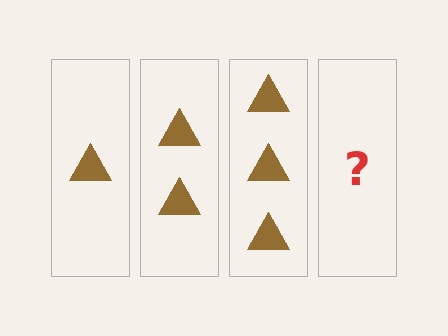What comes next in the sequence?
The next element should be 4 triangles.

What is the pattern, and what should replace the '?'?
The pattern is that each step adds one more triangle. The '?' should be 4 triangles.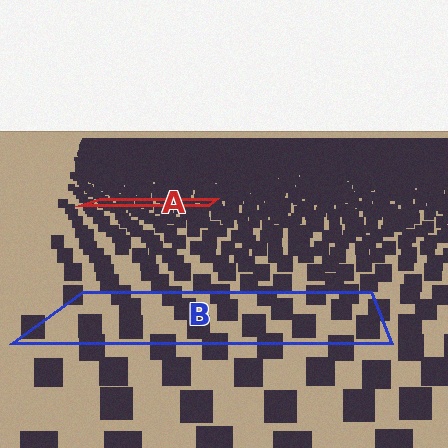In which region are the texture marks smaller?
The texture marks are smaller in region A, because it is farther away.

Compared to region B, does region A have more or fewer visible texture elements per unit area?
Region A has more texture elements per unit area — they are packed more densely because it is farther away.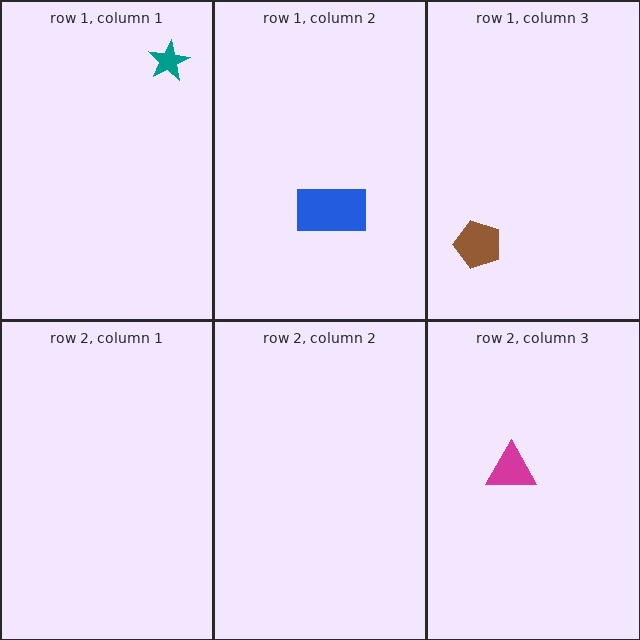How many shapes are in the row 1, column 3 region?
1.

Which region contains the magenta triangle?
The row 2, column 3 region.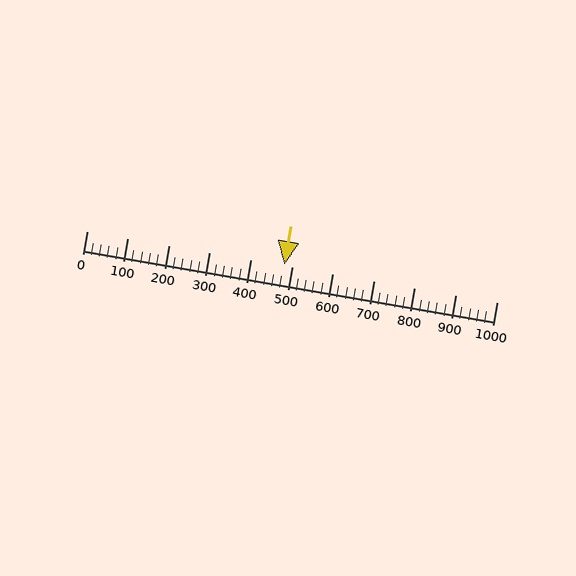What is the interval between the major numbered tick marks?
The major tick marks are spaced 100 units apart.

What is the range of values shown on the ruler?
The ruler shows values from 0 to 1000.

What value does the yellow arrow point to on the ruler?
The yellow arrow points to approximately 482.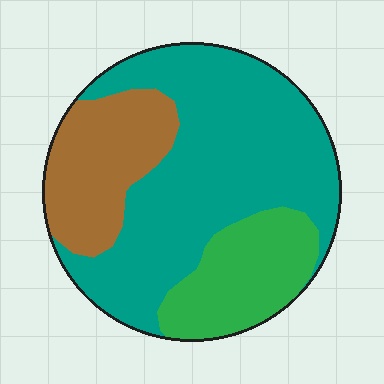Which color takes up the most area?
Teal, at roughly 60%.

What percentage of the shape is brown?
Brown takes up about one fifth (1/5) of the shape.